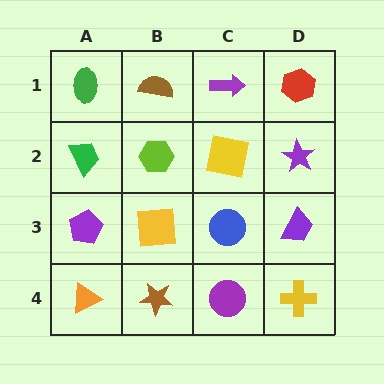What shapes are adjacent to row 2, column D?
A red hexagon (row 1, column D), a purple trapezoid (row 3, column D), a yellow square (row 2, column C).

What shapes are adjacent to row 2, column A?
A green ellipse (row 1, column A), a purple pentagon (row 3, column A), a lime hexagon (row 2, column B).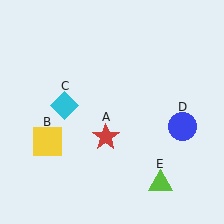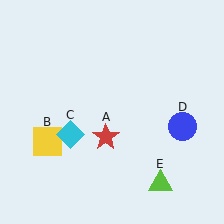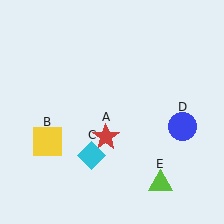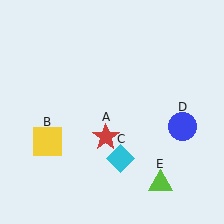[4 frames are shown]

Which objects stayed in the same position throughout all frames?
Red star (object A) and yellow square (object B) and blue circle (object D) and lime triangle (object E) remained stationary.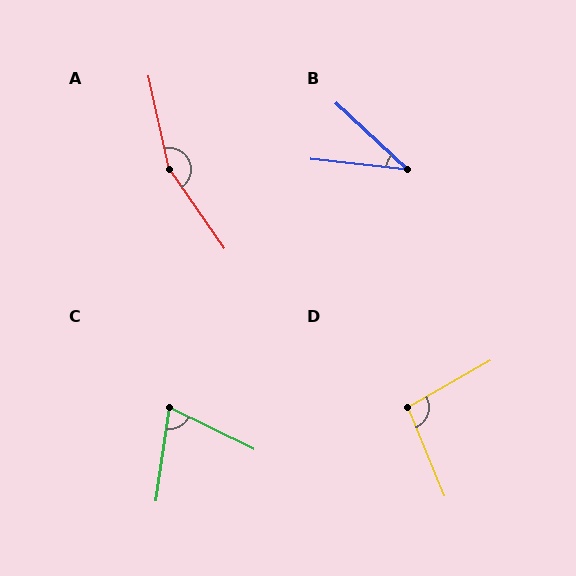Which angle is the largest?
A, at approximately 158 degrees.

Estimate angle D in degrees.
Approximately 98 degrees.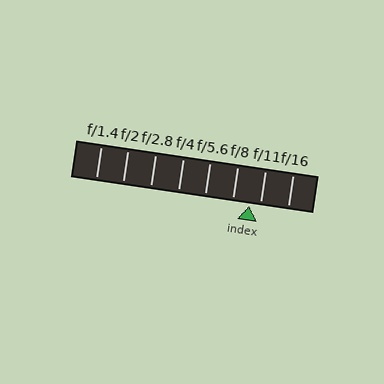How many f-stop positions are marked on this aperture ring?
There are 8 f-stop positions marked.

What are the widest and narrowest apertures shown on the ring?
The widest aperture shown is f/1.4 and the narrowest is f/16.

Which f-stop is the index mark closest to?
The index mark is closest to f/11.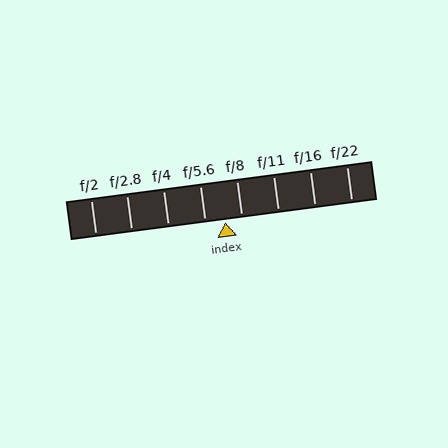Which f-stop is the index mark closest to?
The index mark is closest to f/8.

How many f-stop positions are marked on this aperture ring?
There are 8 f-stop positions marked.